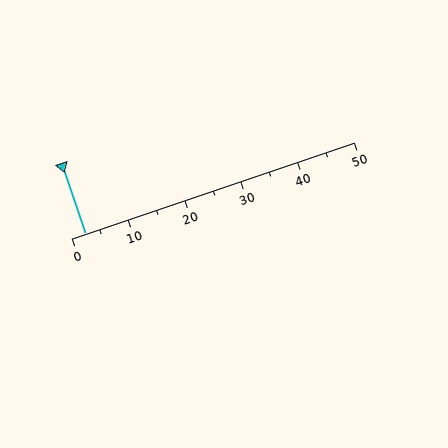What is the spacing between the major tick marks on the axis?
The major ticks are spaced 10 apart.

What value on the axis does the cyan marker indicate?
The marker indicates approximately 2.5.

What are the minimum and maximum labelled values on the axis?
The axis runs from 0 to 50.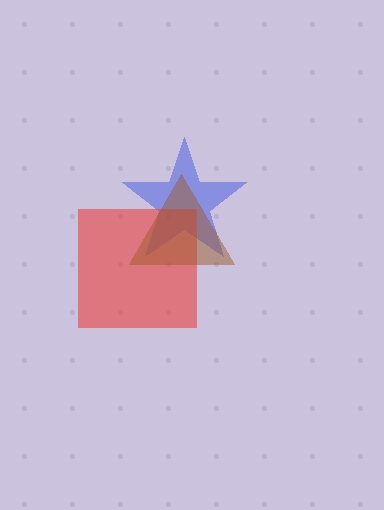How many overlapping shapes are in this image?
There are 3 overlapping shapes in the image.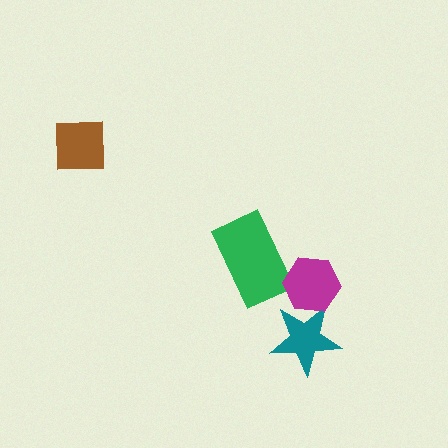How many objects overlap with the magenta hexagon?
2 objects overlap with the magenta hexagon.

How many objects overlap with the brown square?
0 objects overlap with the brown square.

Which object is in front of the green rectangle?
The magenta hexagon is in front of the green rectangle.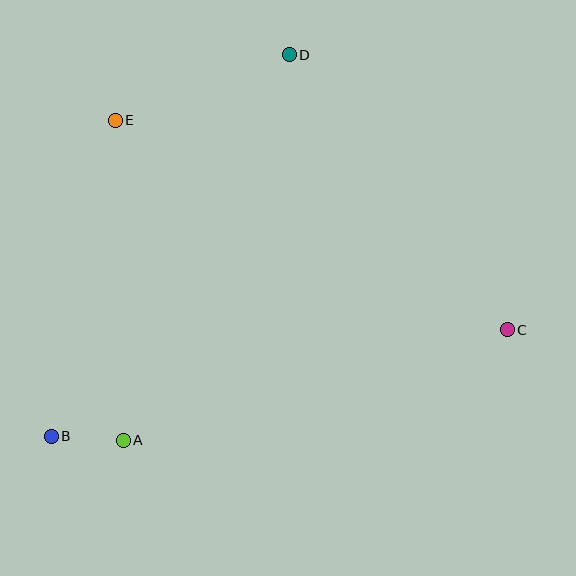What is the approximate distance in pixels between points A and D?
The distance between A and D is approximately 420 pixels.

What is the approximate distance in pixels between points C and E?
The distance between C and E is approximately 445 pixels.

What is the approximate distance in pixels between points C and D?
The distance between C and D is approximately 351 pixels.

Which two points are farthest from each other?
Points B and C are farthest from each other.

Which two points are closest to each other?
Points A and B are closest to each other.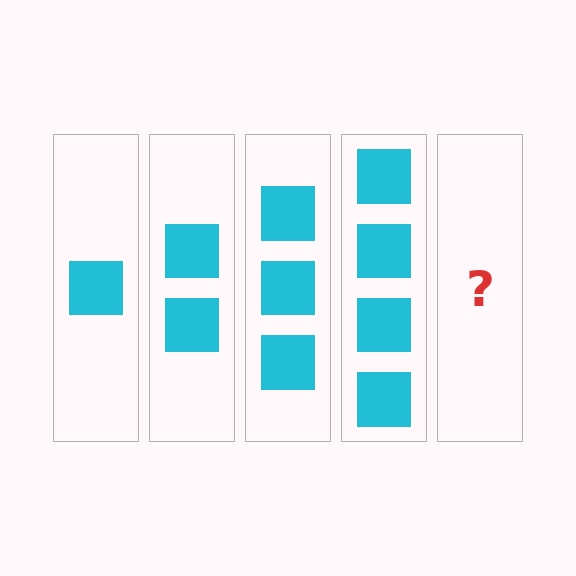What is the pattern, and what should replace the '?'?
The pattern is that each step adds one more square. The '?' should be 5 squares.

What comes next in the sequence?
The next element should be 5 squares.